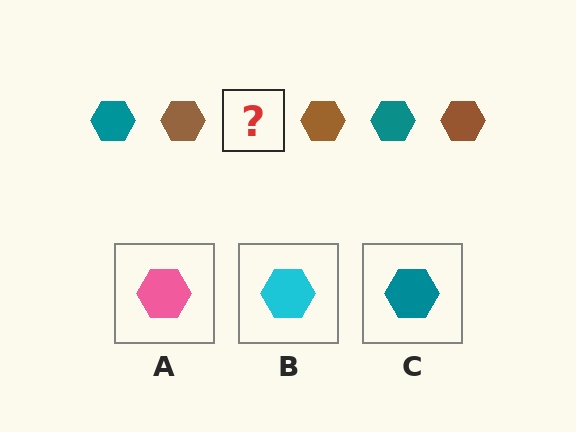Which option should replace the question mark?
Option C.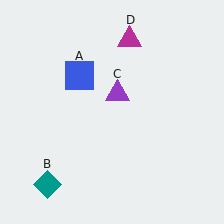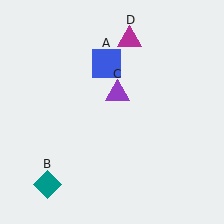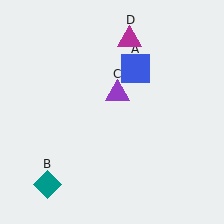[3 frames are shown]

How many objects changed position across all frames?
1 object changed position: blue square (object A).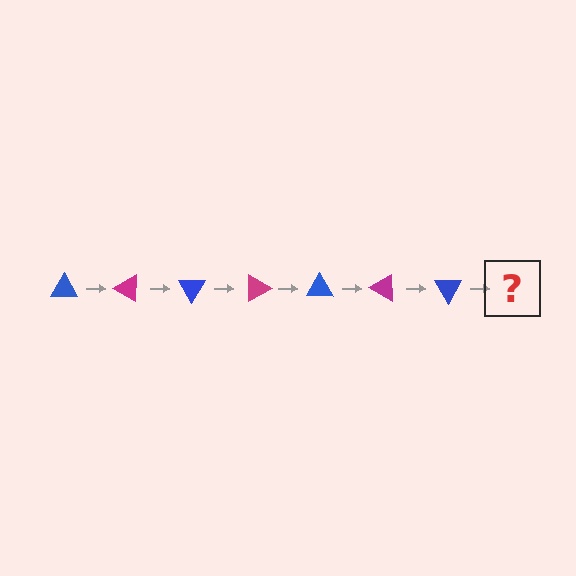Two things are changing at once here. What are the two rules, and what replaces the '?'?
The two rules are that it rotates 30 degrees each step and the color cycles through blue and magenta. The '?' should be a magenta triangle, rotated 210 degrees from the start.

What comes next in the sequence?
The next element should be a magenta triangle, rotated 210 degrees from the start.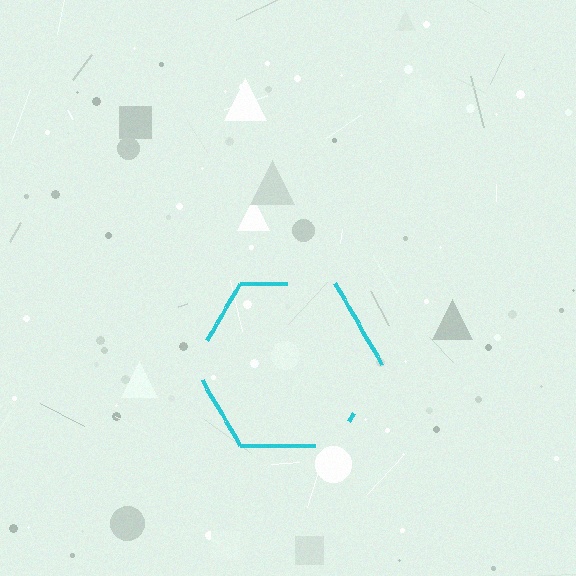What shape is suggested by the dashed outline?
The dashed outline suggests a hexagon.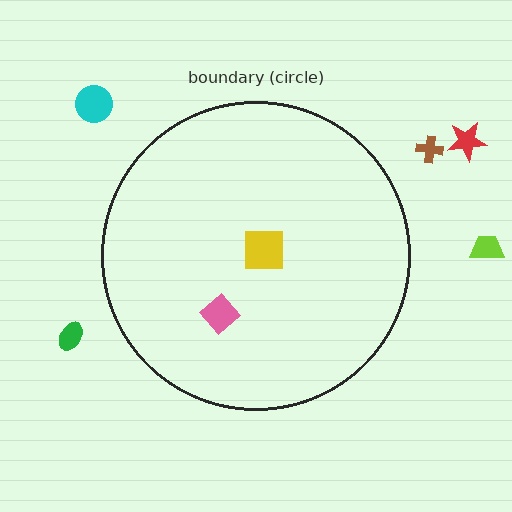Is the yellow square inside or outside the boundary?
Inside.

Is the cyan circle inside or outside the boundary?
Outside.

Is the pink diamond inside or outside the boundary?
Inside.